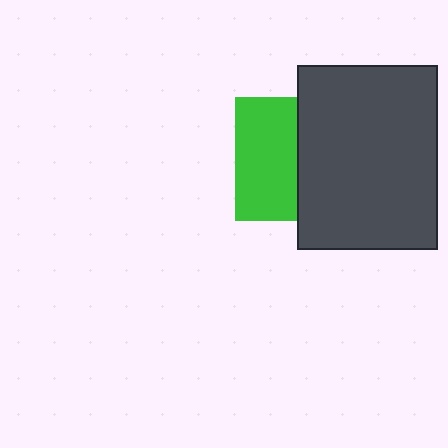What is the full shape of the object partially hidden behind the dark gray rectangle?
The partially hidden object is a green square.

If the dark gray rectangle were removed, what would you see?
You would see the complete green square.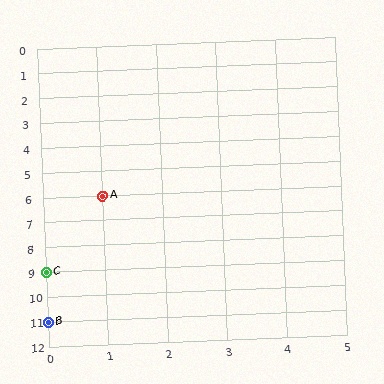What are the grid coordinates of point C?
Point C is at grid coordinates (0, 9).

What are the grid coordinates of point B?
Point B is at grid coordinates (0, 11).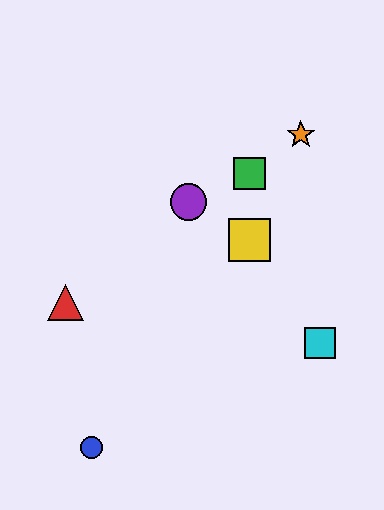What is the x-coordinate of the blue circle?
The blue circle is at x≈92.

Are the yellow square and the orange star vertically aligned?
No, the yellow square is at x≈250 and the orange star is at x≈301.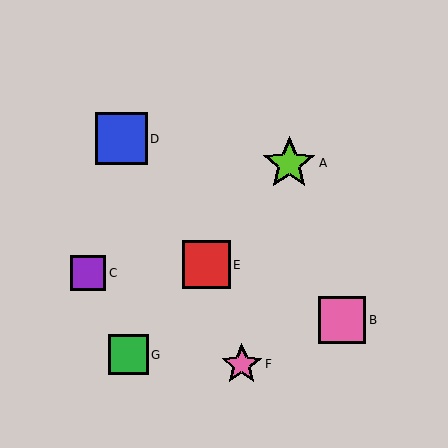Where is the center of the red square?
The center of the red square is at (207, 265).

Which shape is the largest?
The lime star (labeled A) is the largest.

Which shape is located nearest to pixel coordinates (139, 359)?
The green square (labeled G) at (128, 355) is nearest to that location.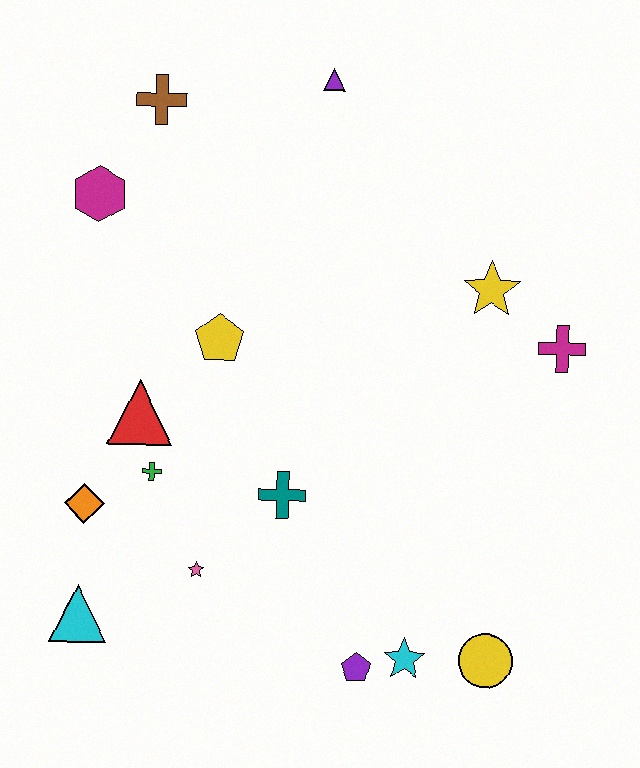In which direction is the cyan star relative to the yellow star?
The cyan star is below the yellow star.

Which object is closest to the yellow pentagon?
The red triangle is closest to the yellow pentagon.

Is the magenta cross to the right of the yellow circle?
Yes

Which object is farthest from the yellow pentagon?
The yellow circle is farthest from the yellow pentagon.